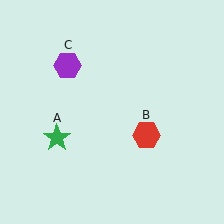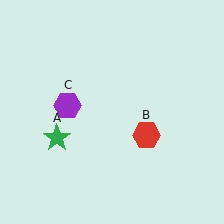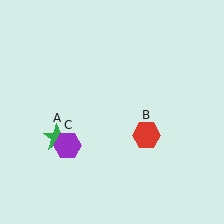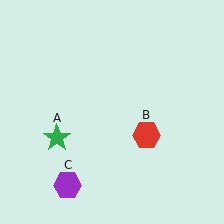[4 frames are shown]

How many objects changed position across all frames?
1 object changed position: purple hexagon (object C).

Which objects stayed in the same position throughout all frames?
Green star (object A) and red hexagon (object B) remained stationary.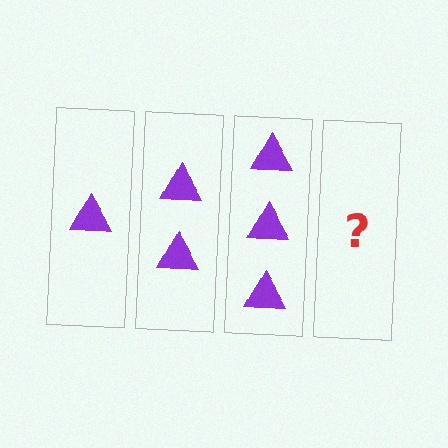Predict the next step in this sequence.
The next step is 4 triangles.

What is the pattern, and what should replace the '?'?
The pattern is that each step adds one more triangle. The '?' should be 4 triangles.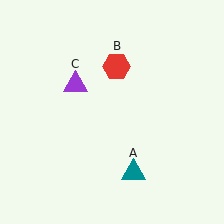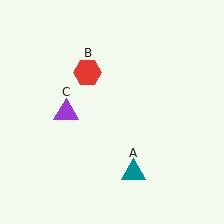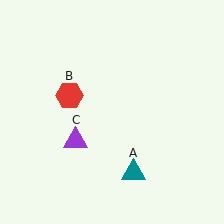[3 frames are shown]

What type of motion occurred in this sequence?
The red hexagon (object B), purple triangle (object C) rotated counterclockwise around the center of the scene.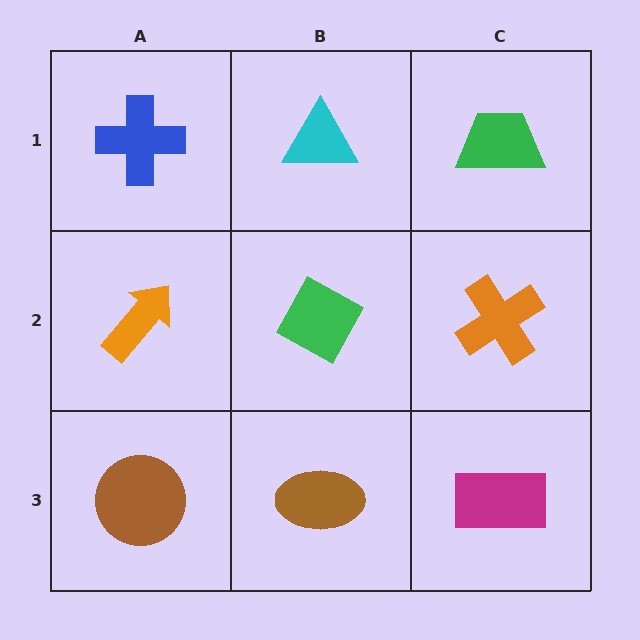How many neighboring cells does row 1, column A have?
2.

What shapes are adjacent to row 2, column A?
A blue cross (row 1, column A), a brown circle (row 3, column A), a green diamond (row 2, column B).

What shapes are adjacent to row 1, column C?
An orange cross (row 2, column C), a cyan triangle (row 1, column B).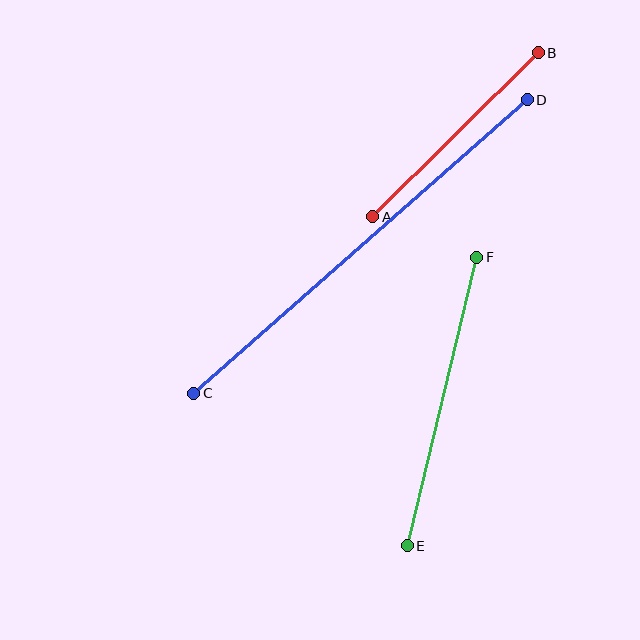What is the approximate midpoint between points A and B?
The midpoint is at approximately (455, 135) pixels.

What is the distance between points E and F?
The distance is approximately 297 pixels.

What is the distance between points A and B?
The distance is approximately 233 pixels.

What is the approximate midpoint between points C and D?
The midpoint is at approximately (360, 246) pixels.